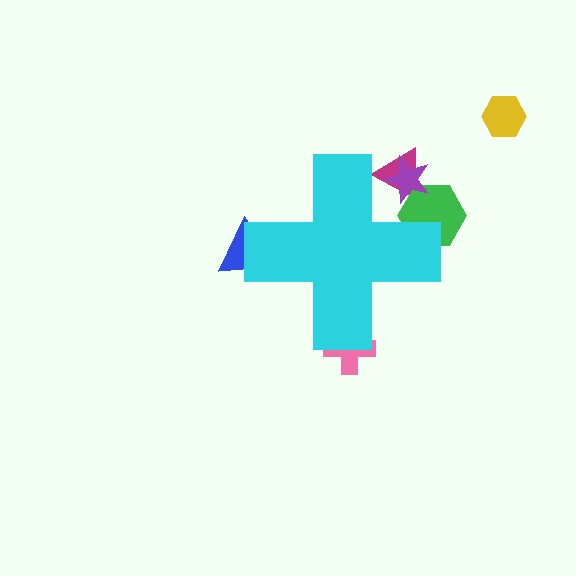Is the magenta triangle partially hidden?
Yes, the magenta triangle is partially hidden behind the cyan cross.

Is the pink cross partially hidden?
Yes, the pink cross is partially hidden behind the cyan cross.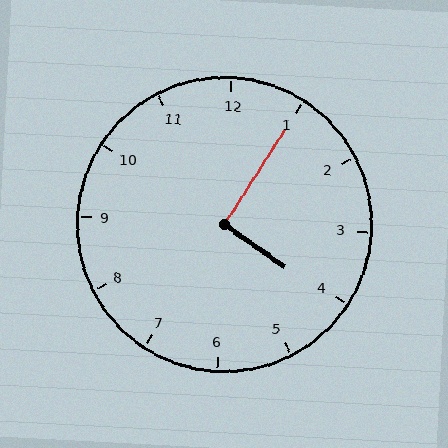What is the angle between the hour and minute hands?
Approximately 92 degrees.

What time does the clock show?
4:05.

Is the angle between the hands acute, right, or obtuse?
It is right.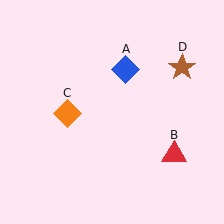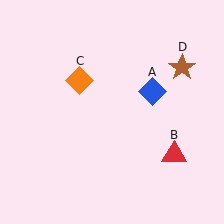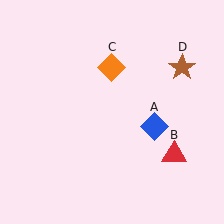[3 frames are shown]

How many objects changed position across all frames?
2 objects changed position: blue diamond (object A), orange diamond (object C).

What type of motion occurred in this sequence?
The blue diamond (object A), orange diamond (object C) rotated clockwise around the center of the scene.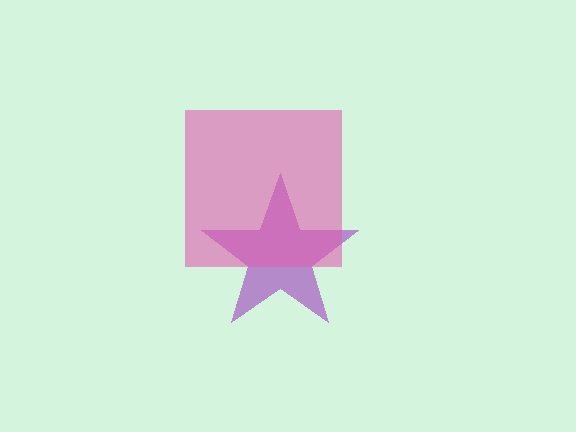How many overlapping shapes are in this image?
There are 2 overlapping shapes in the image.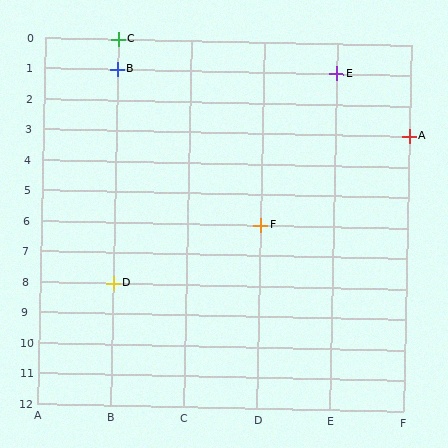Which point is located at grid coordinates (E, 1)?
Point E is at (E, 1).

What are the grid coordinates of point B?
Point B is at grid coordinates (B, 1).